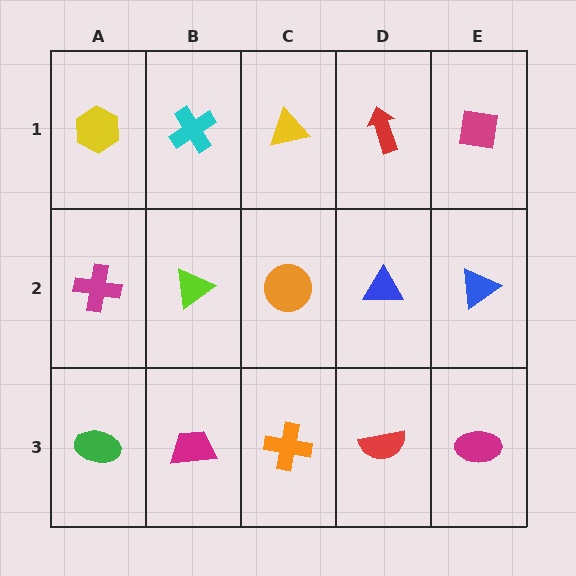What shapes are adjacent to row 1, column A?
A magenta cross (row 2, column A), a cyan cross (row 1, column B).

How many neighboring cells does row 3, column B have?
3.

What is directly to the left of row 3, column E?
A red semicircle.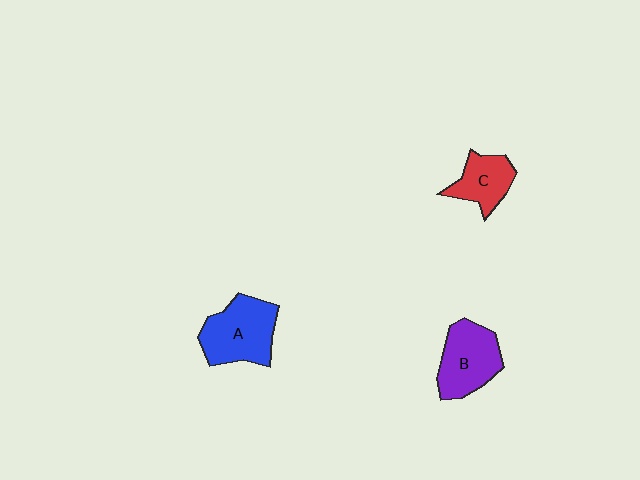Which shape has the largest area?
Shape A (blue).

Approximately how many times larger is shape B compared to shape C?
Approximately 1.4 times.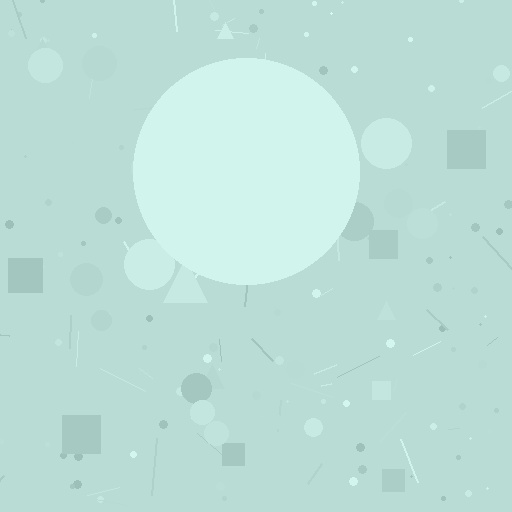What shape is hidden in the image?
A circle is hidden in the image.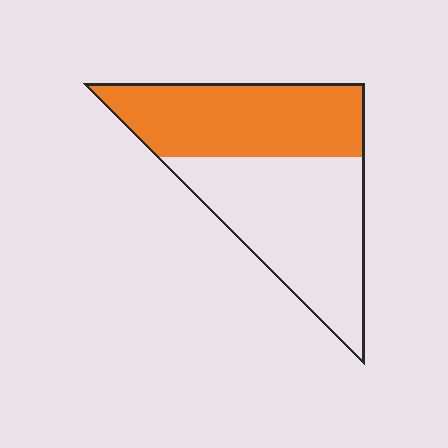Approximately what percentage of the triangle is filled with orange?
Approximately 45%.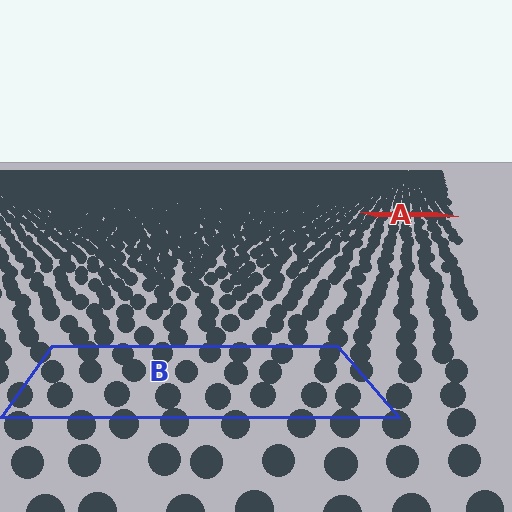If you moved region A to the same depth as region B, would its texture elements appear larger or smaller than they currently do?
They would appear larger. At a closer depth, the same texture elements are projected at a bigger on-screen size.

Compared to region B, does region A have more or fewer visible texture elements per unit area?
Region A has more texture elements per unit area — they are packed more densely because it is farther away.